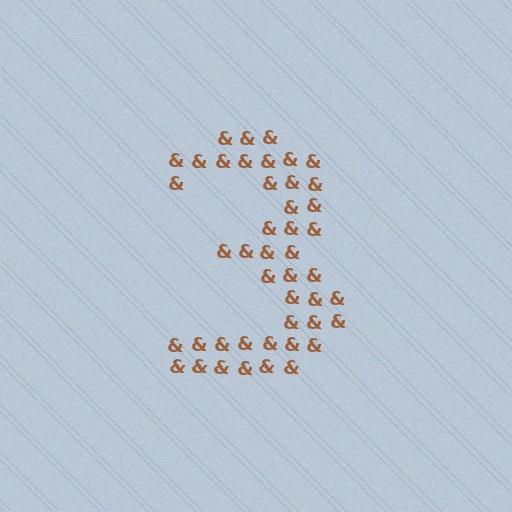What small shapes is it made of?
It is made of small ampersands.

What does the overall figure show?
The overall figure shows the digit 3.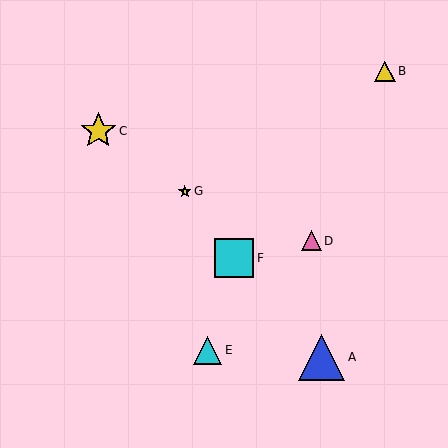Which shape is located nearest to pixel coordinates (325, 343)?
The blue triangle (labeled A) at (322, 357) is nearest to that location.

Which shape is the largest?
The blue triangle (labeled A) is the largest.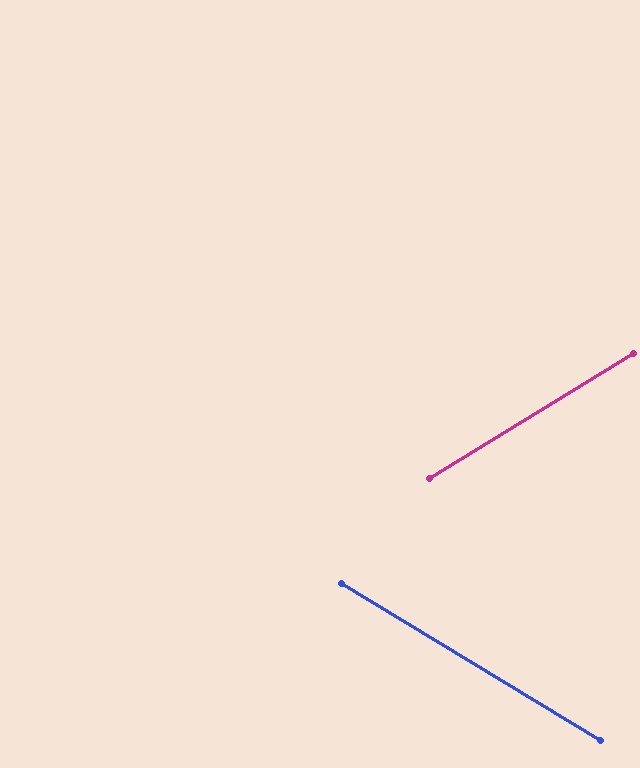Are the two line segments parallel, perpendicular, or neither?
Neither parallel nor perpendicular — they differ by about 63°.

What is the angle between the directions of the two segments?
Approximately 63 degrees.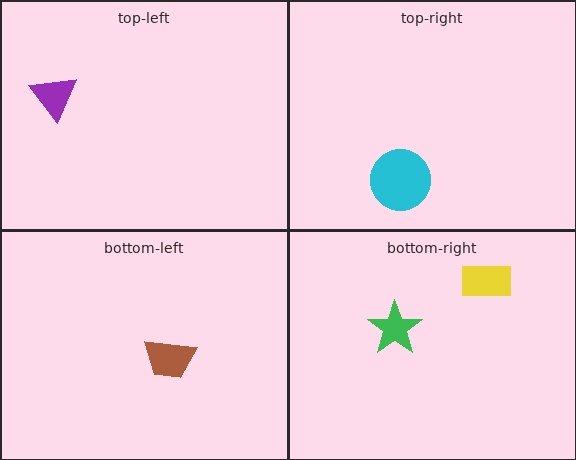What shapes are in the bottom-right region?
The green star, the yellow rectangle.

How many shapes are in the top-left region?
1.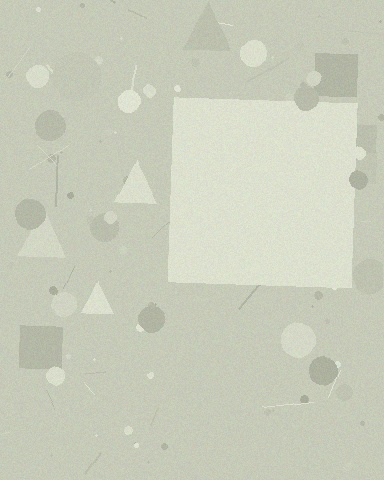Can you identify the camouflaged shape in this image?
The camouflaged shape is a square.